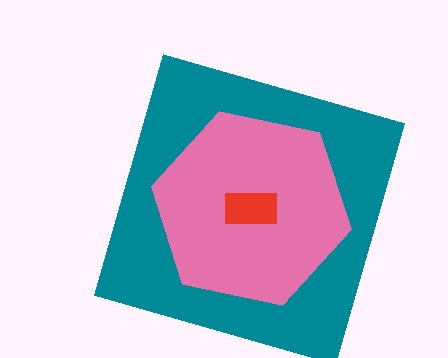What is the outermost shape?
The teal square.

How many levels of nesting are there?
3.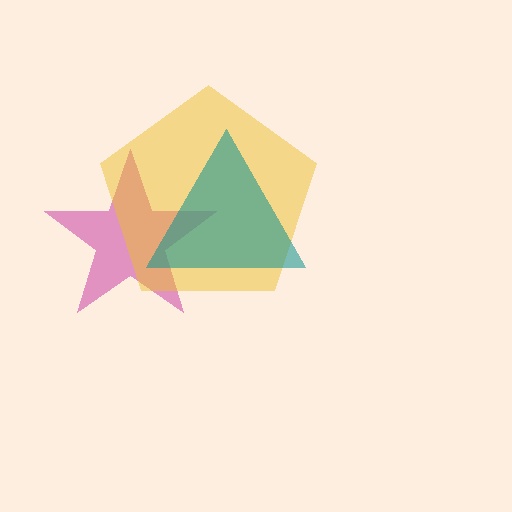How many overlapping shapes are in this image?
There are 3 overlapping shapes in the image.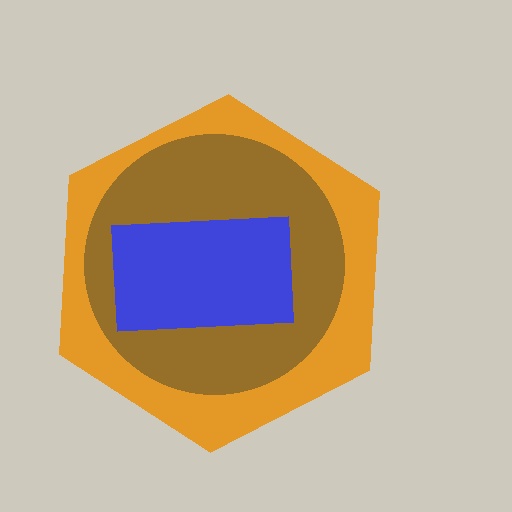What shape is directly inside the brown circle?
The blue rectangle.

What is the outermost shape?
The orange hexagon.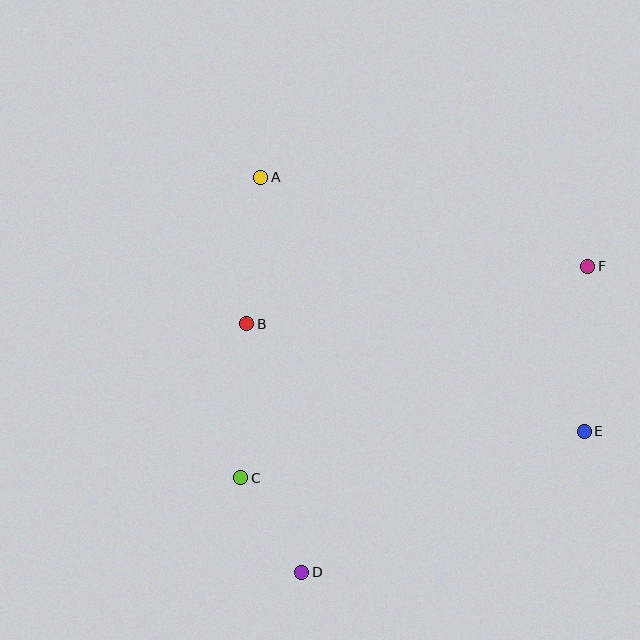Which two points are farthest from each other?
Points D and F are farthest from each other.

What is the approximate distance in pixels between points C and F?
The distance between C and F is approximately 406 pixels.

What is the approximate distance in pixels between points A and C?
The distance between A and C is approximately 301 pixels.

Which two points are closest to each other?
Points C and D are closest to each other.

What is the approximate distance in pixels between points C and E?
The distance between C and E is approximately 347 pixels.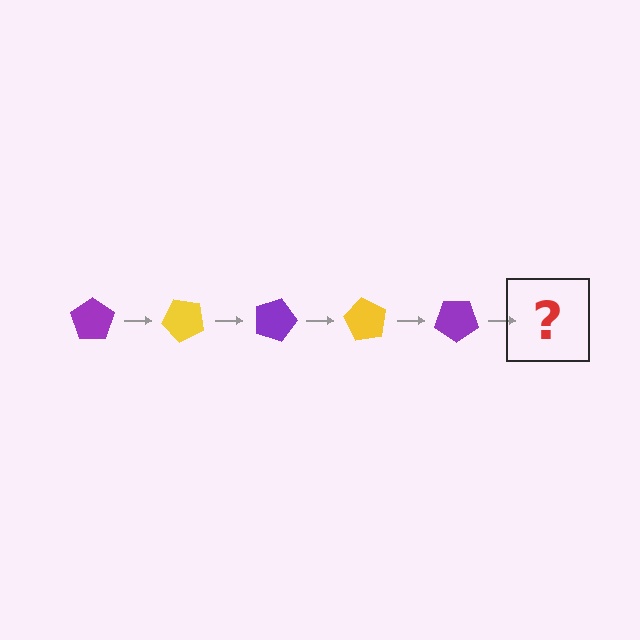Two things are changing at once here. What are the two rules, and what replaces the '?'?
The two rules are that it rotates 45 degrees each step and the color cycles through purple and yellow. The '?' should be a yellow pentagon, rotated 225 degrees from the start.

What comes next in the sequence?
The next element should be a yellow pentagon, rotated 225 degrees from the start.